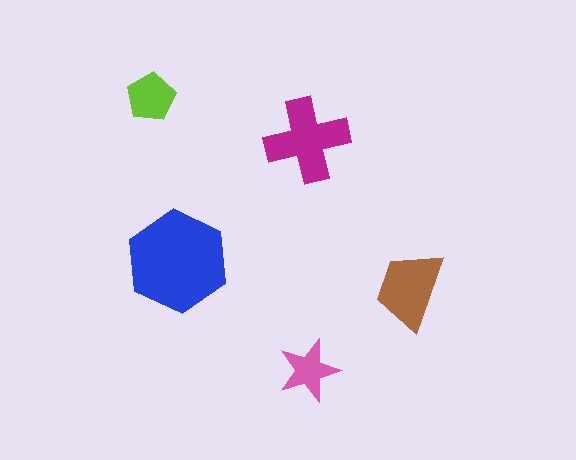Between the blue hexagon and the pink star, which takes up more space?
The blue hexagon.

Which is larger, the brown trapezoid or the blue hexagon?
The blue hexagon.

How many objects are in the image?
There are 5 objects in the image.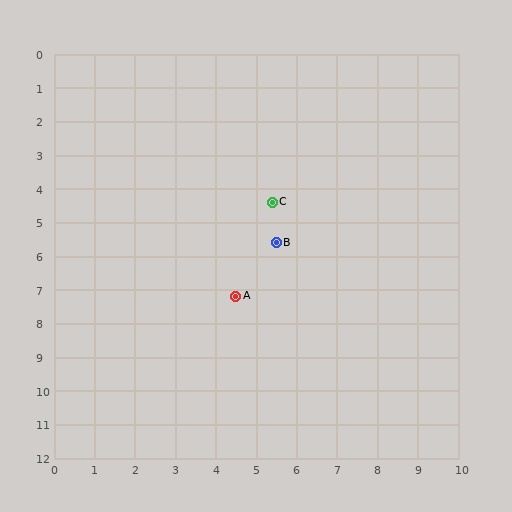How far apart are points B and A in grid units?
Points B and A are about 1.9 grid units apart.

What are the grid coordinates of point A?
Point A is at approximately (4.5, 7.2).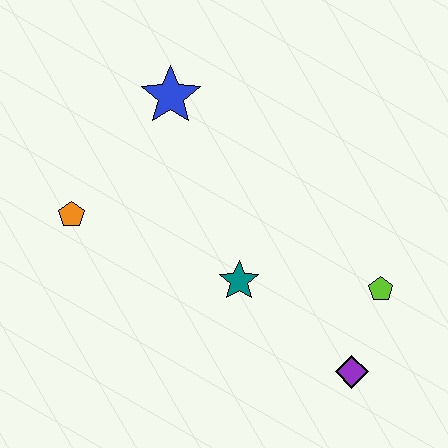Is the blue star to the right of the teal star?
No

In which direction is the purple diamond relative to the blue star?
The purple diamond is below the blue star.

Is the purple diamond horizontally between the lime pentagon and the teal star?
Yes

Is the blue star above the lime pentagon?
Yes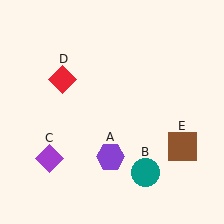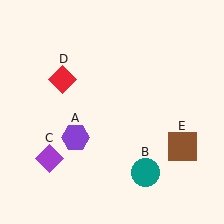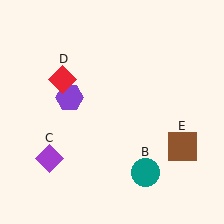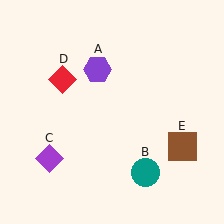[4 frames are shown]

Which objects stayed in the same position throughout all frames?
Teal circle (object B) and purple diamond (object C) and red diamond (object D) and brown square (object E) remained stationary.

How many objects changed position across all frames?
1 object changed position: purple hexagon (object A).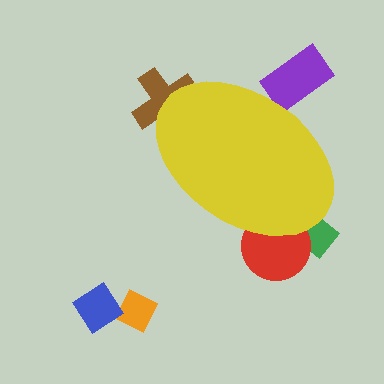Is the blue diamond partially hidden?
No, the blue diamond is fully visible.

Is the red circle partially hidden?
Yes, the red circle is partially hidden behind the yellow ellipse.